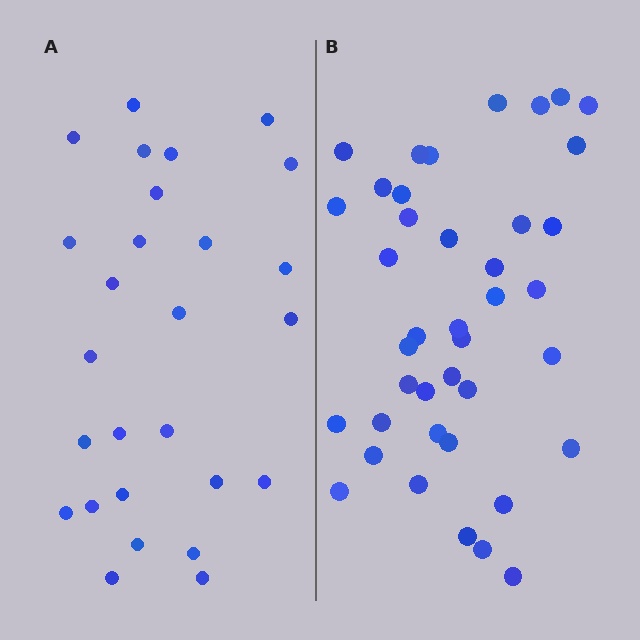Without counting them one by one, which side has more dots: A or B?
Region B (the right region) has more dots.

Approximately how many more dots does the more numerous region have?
Region B has approximately 15 more dots than region A.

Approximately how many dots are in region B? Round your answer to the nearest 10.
About 40 dots.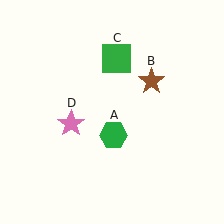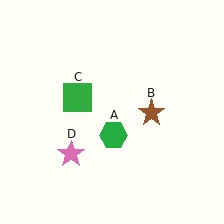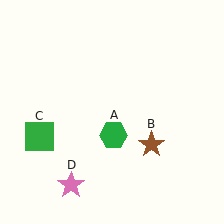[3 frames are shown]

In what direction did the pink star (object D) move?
The pink star (object D) moved down.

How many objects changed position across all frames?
3 objects changed position: brown star (object B), green square (object C), pink star (object D).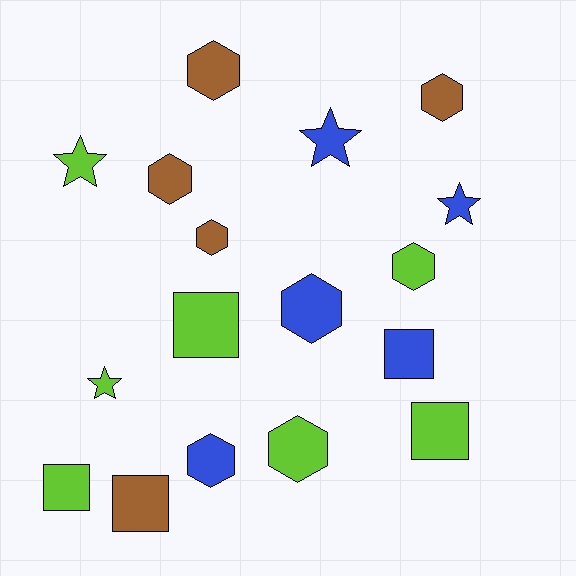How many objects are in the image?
There are 17 objects.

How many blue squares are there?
There is 1 blue square.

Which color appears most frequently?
Lime, with 7 objects.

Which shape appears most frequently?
Hexagon, with 8 objects.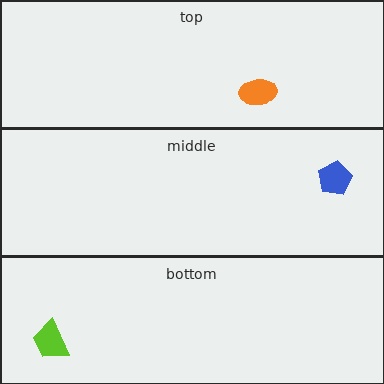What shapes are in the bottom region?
The lime trapezoid.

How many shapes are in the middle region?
1.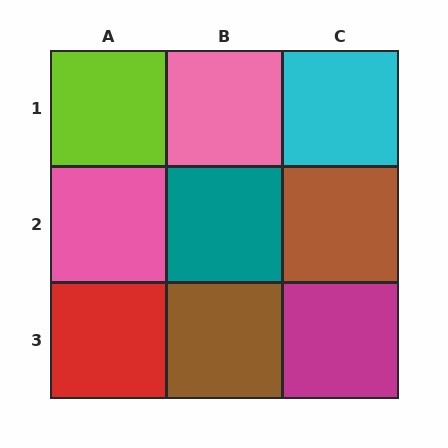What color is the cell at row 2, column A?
Pink.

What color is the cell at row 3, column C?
Magenta.